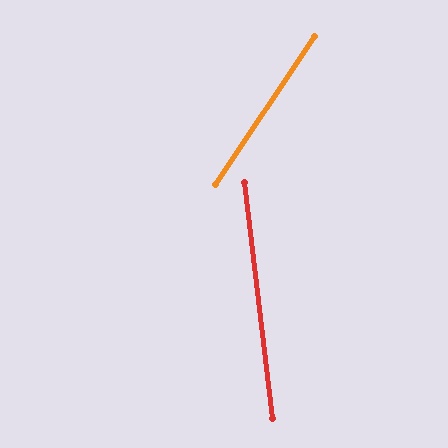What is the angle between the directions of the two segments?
Approximately 40 degrees.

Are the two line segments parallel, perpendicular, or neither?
Neither parallel nor perpendicular — they differ by about 40°.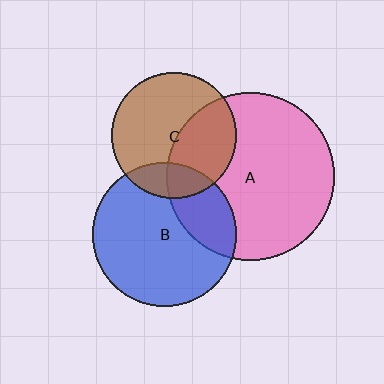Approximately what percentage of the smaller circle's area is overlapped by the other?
Approximately 20%.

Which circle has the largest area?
Circle A (pink).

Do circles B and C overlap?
Yes.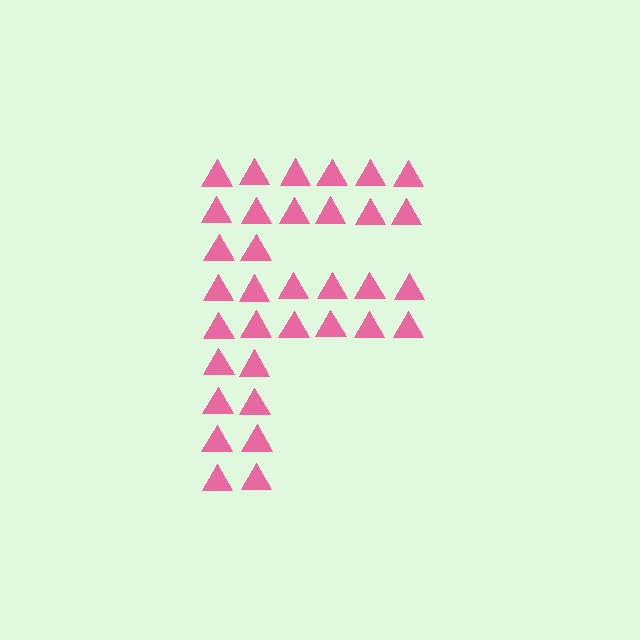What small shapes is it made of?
It is made of small triangles.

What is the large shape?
The large shape is the letter F.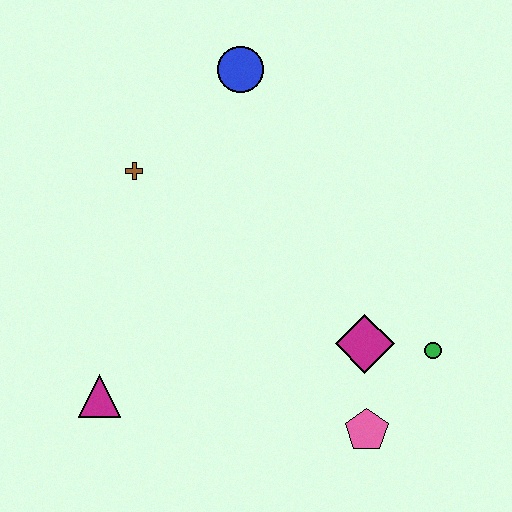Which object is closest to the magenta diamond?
The green circle is closest to the magenta diamond.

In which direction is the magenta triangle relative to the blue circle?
The magenta triangle is below the blue circle.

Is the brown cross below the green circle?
No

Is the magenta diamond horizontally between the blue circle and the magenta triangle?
No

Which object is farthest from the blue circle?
The pink pentagon is farthest from the blue circle.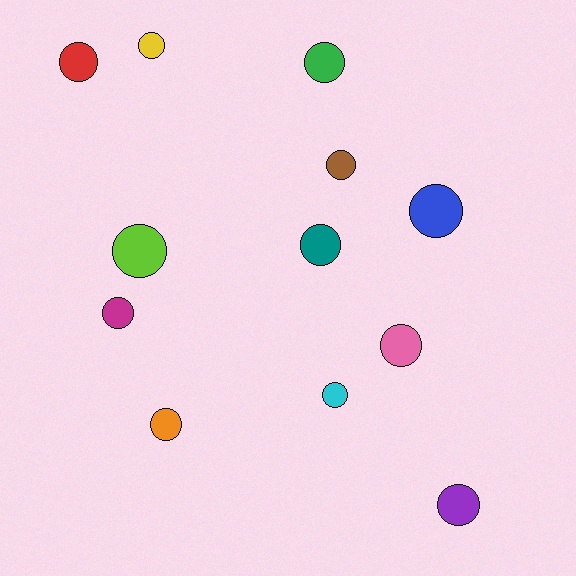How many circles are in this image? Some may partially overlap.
There are 12 circles.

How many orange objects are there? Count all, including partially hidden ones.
There is 1 orange object.